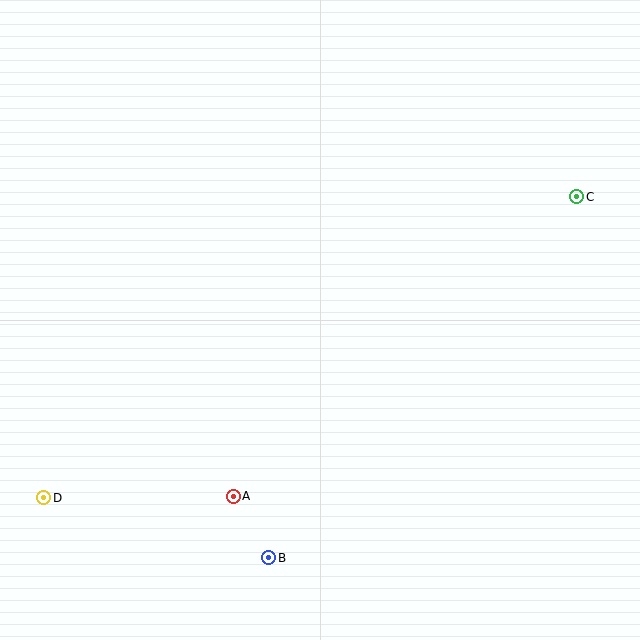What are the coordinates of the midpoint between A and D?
The midpoint between A and D is at (139, 497).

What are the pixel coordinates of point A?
Point A is at (233, 496).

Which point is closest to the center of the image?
Point A at (233, 496) is closest to the center.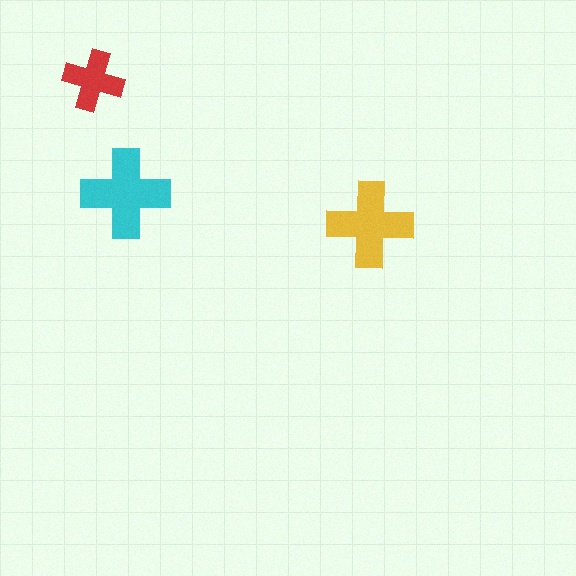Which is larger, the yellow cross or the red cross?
The yellow one.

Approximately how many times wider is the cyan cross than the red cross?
About 1.5 times wider.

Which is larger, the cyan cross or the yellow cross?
The cyan one.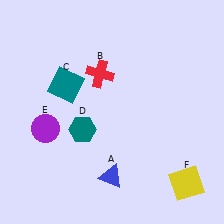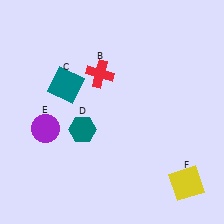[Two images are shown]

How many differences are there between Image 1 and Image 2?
There is 1 difference between the two images.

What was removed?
The blue triangle (A) was removed in Image 2.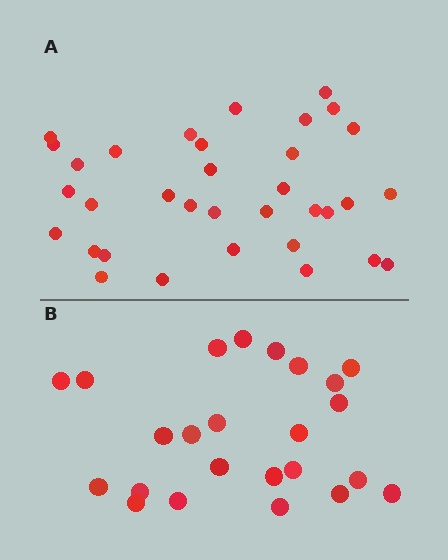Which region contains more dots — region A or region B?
Region A (the top region) has more dots.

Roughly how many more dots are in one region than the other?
Region A has roughly 10 or so more dots than region B.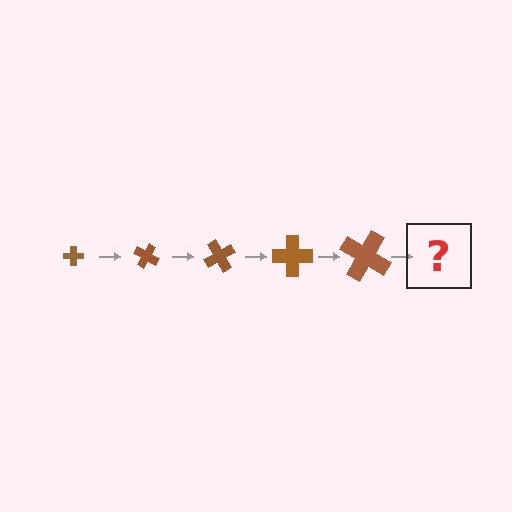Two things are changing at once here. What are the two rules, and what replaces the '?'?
The two rules are that the cross grows larger each step and it rotates 30 degrees each step. The '?' should be a cross, larger than the previous one and rotated 150 degrees from the start.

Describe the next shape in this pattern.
It should be a cross, larger than the previous one and rotated 150 degrees from the start.